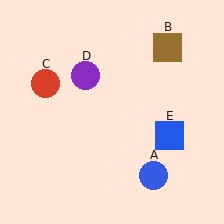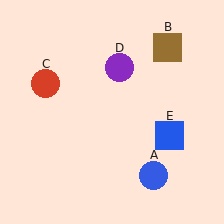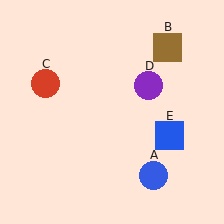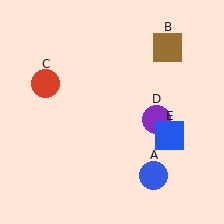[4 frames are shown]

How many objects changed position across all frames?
1 object changed position: purple circle (object D).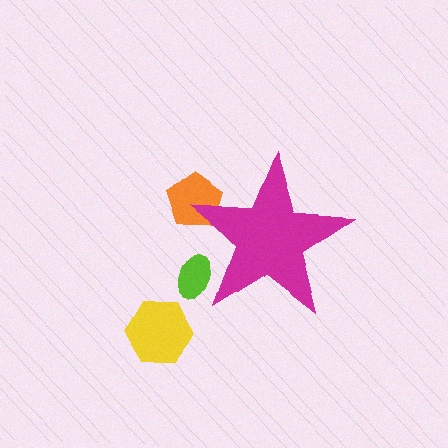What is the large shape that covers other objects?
A magenta star.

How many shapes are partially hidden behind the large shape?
2 shapes are partially hidden.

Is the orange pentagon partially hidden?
Yes, the orange pentagon is partially hidden behind the magenta star.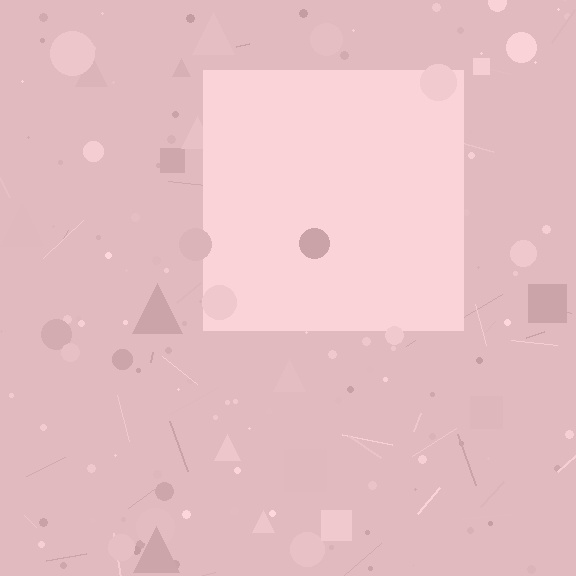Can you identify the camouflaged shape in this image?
The camouflaged shape is a square.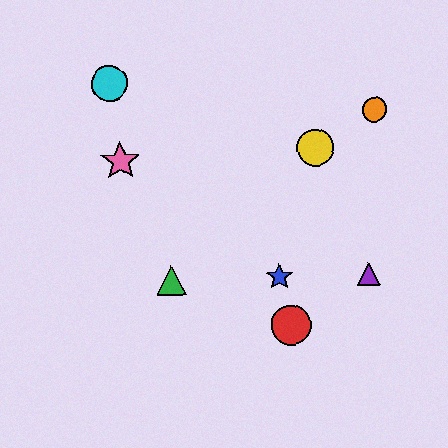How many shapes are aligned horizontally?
3 shapes (the blue star, the green triangle, the purple triangle) are aligned horizontally.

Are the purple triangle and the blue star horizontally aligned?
Yes, both are at y≈274.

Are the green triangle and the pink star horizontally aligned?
No, the green triangle is at y≈281 and the pink star is at y≈161.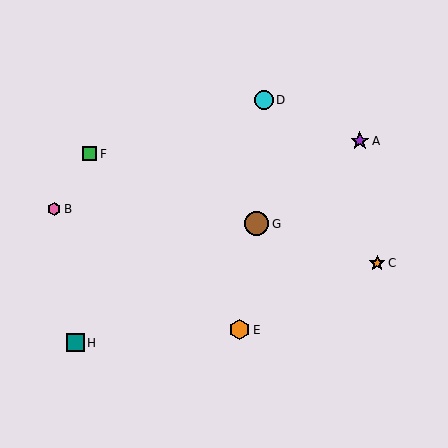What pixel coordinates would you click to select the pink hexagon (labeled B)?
Click at (54, 209) to select the pink hexagon B.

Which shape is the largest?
The brown circle (labeled G) is the largest.